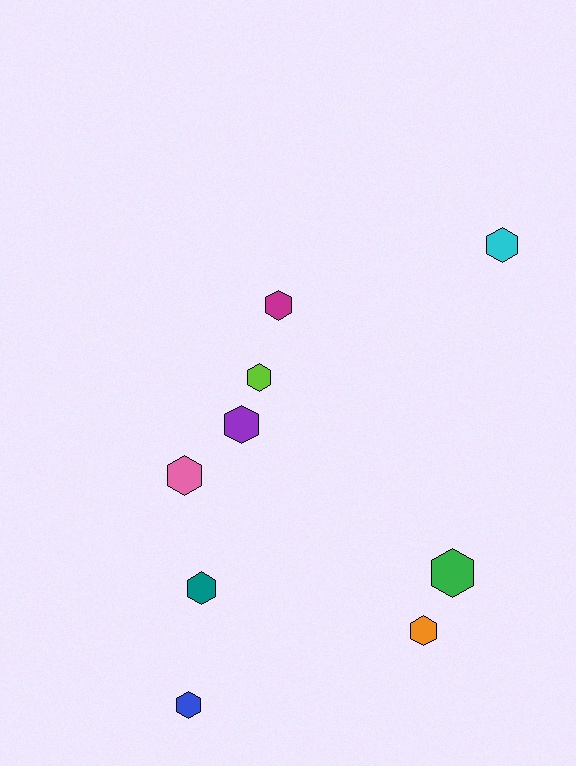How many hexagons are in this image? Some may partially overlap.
There are 9 hexagons.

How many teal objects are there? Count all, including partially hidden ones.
There is 1 teal object.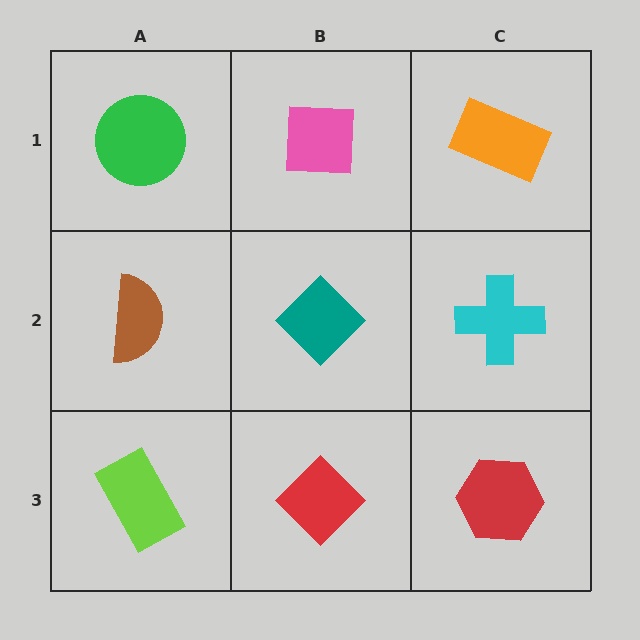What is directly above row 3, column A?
A brown semicircle.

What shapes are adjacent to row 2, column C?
An orange rectangle (row 1, column C), a red hexagon (row 3, column C), a teal diamond (row 2, column B).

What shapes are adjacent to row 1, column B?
A teal diamond (row 2, column B), a green circle (row 1, column A), an orange rectangle (row 1, column C).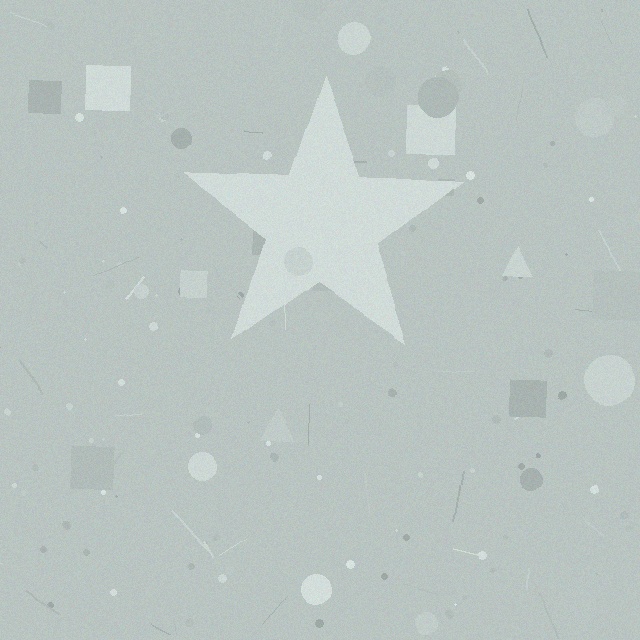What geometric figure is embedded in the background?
A star is embedded in the background.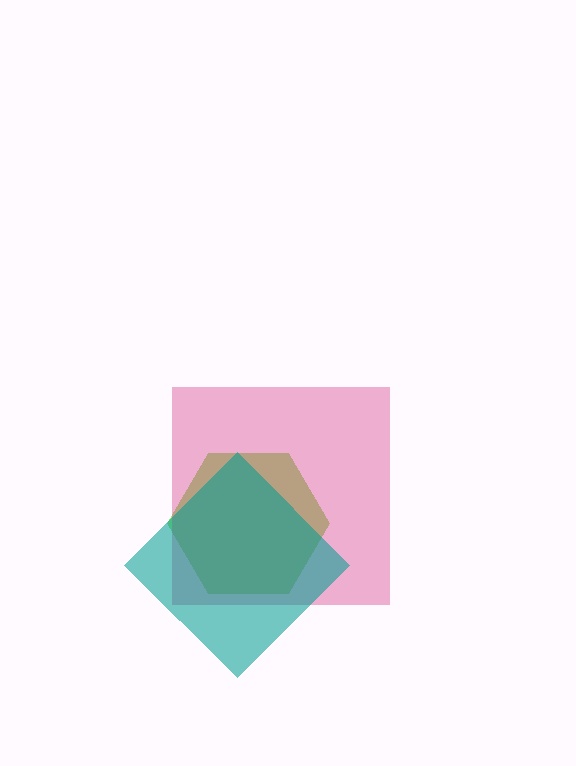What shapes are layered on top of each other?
The layered shapes are: a lime hexagon, a magenta square, a teal diamond.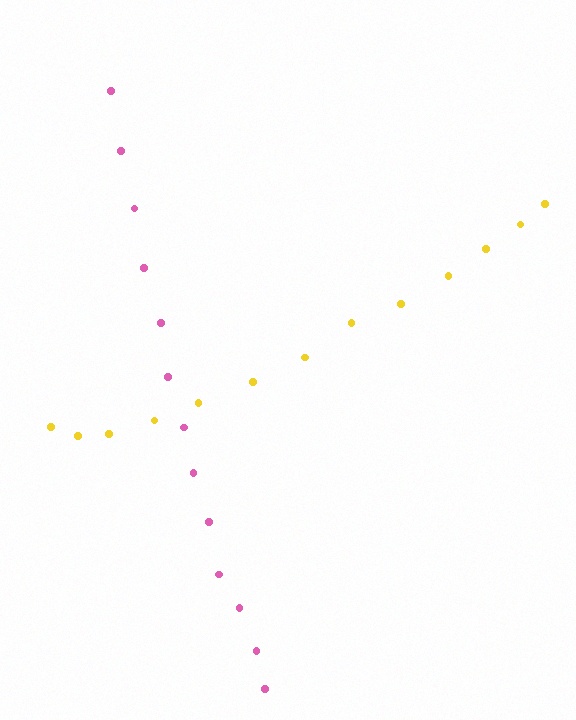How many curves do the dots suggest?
There are 2 distinct paths.